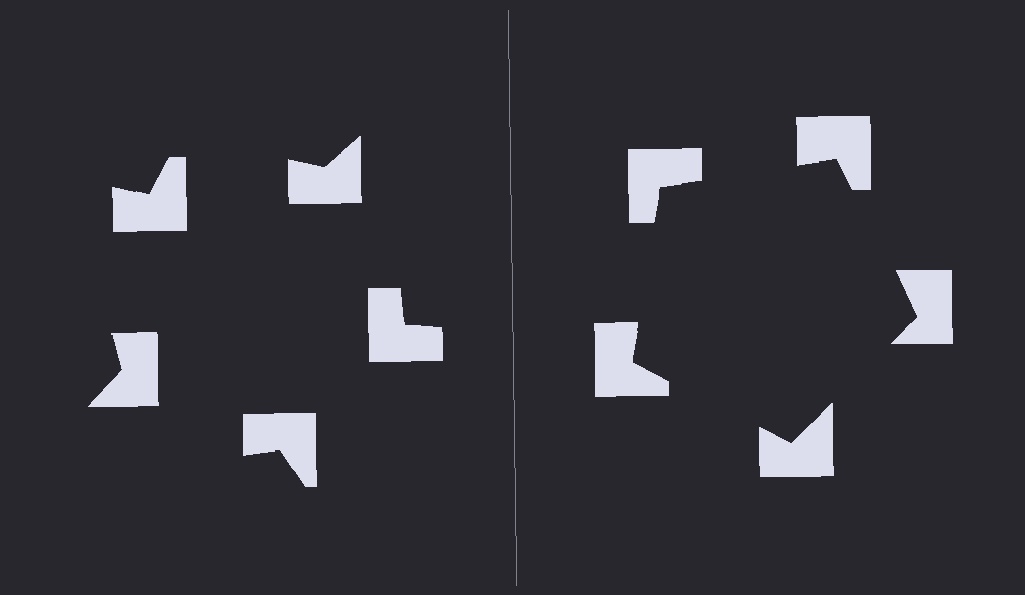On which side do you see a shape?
An illusory pentagon appears on the right side. On the left side the wedge cuts are rotated, so no coherent shape forms.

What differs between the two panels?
The notched squares are positioned identically on both sides; only the wedge orientations differ. On the right they align to a pentagon; on the left they are misaligned.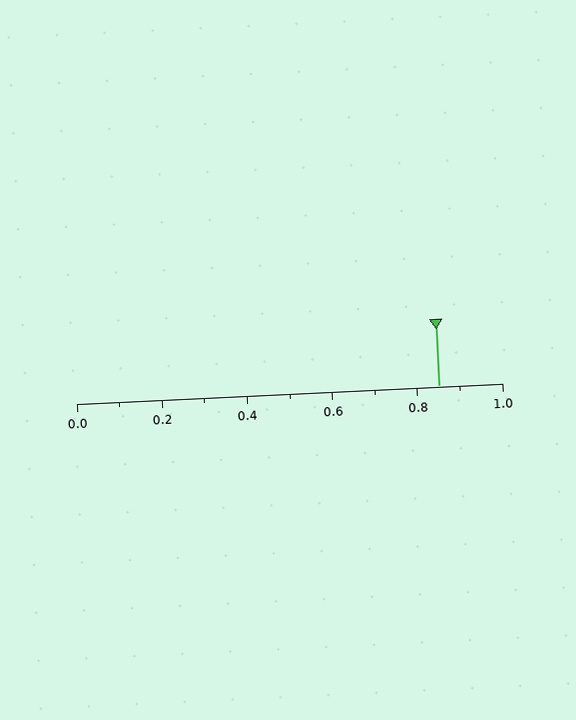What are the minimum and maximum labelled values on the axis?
The axis runs from 0.0 to 1.0.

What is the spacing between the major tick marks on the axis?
The major ticks are spaced 0.2 apart.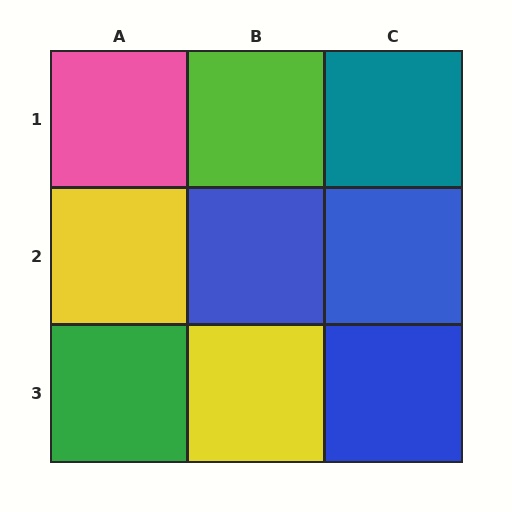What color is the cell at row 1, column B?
Lime.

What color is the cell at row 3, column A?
Green.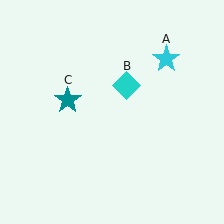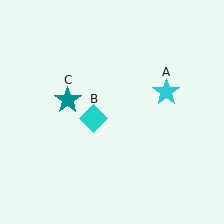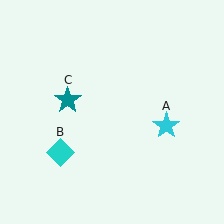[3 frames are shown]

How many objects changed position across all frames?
2 objects changed position: cyan star (object A), cyan diamond (object B).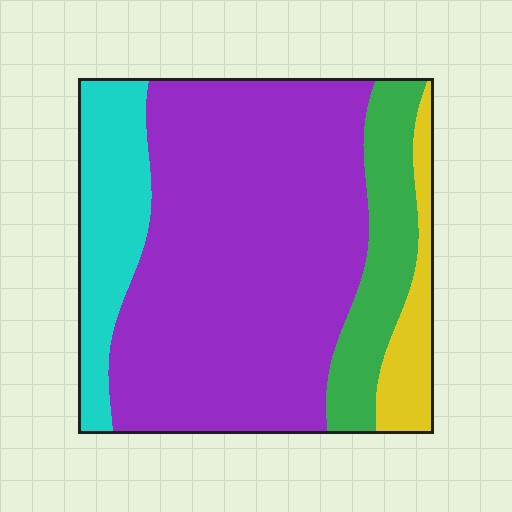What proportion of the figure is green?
Green covers about 15% of the figure.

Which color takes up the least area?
Yellow, at roughly 10%.